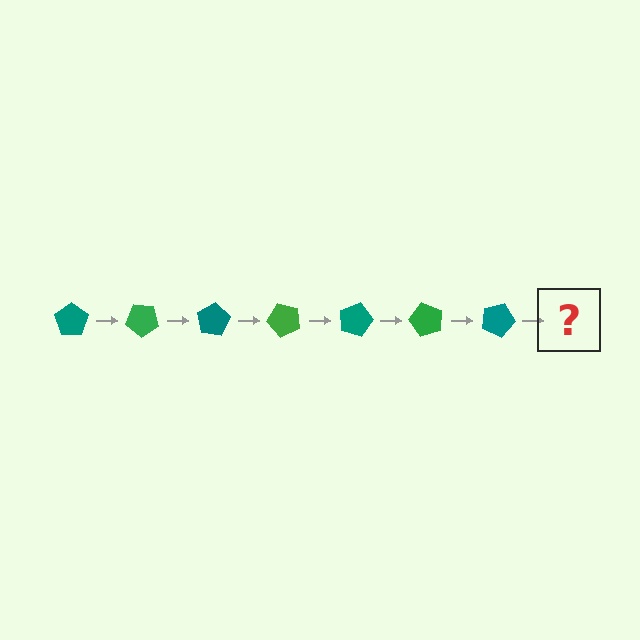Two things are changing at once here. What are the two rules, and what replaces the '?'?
The two rules are that it rotates 40 degrees each step and the color cycles through teal and green. The '?' should be a green pentagon, rotated 280 degrees from the start.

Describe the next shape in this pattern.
It should be a green pentagon, rotated 280 degrees from the start.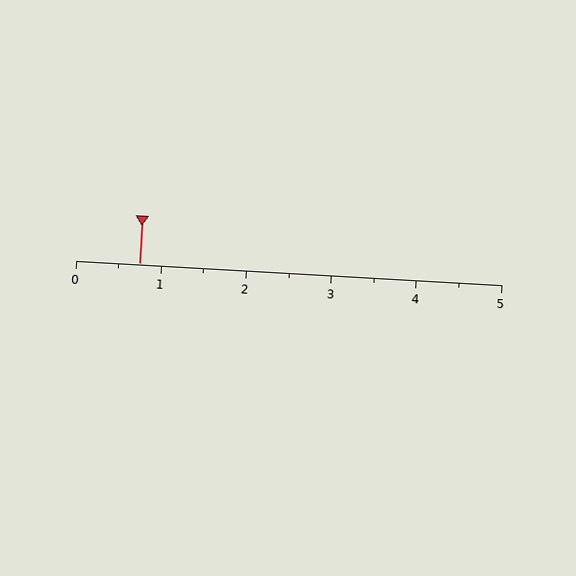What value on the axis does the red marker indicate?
The marker indicates approximately 0.8.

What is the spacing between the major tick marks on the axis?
The major ticks are spaced 1 apart.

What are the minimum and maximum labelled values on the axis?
The axis runs from 0 to 5.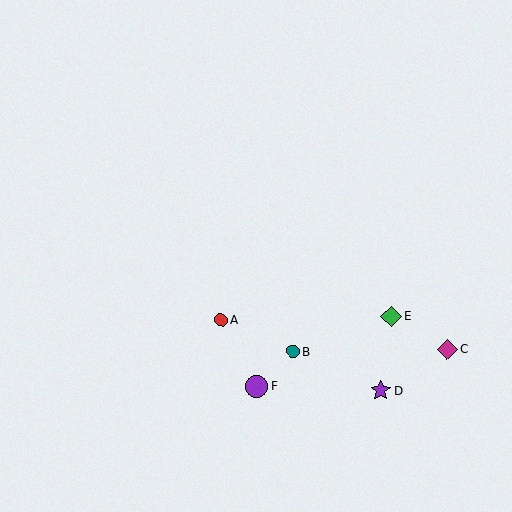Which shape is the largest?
The purple circle (labeled F) is the largest.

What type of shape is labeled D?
Shape D is a purple star.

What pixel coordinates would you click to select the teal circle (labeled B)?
Click at (293, 351) to select the teal circle B.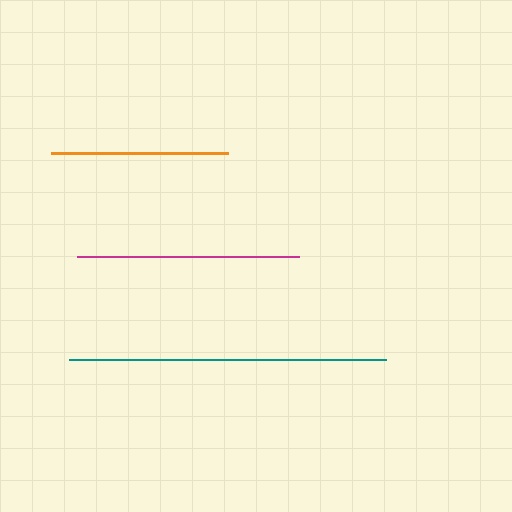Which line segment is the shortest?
The orange line is the shortest at approximately 177 pixels.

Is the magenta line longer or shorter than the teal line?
The teal line is longer than the magenta line.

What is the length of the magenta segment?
The magenta segment is approximately 222 pixels long.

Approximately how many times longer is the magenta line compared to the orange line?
The magenta line is approximately 1.3 times the length of the orange line.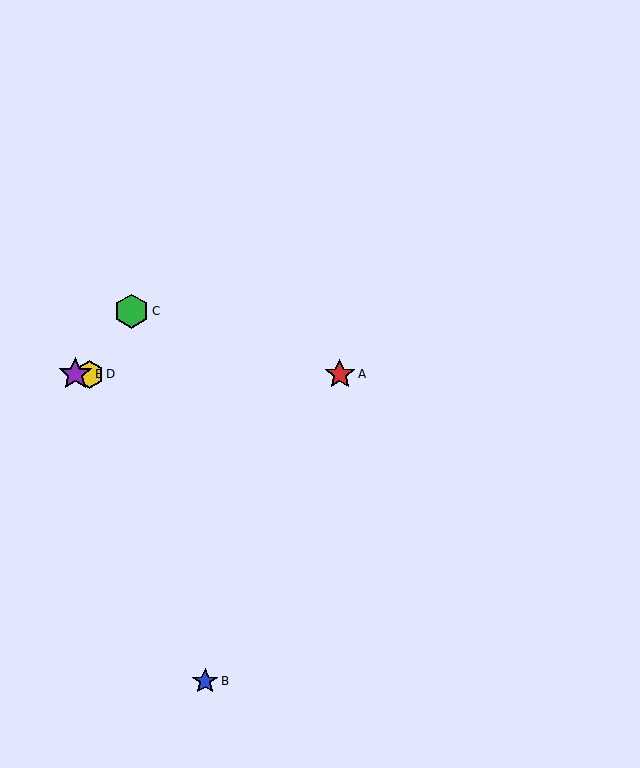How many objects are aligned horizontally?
3 objects (A, D, E) are aligned horizontally.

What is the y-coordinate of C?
Object C is at y≈311.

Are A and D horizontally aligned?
Yes, both are at y≈374.